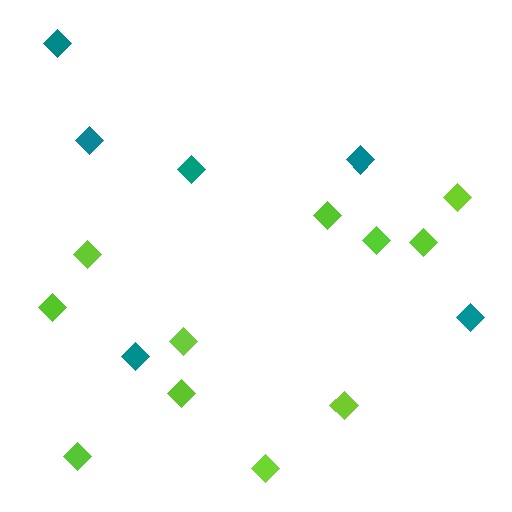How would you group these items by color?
There are 2 groups: one group of lime diamonds (11) and one group of teal diamonds (6).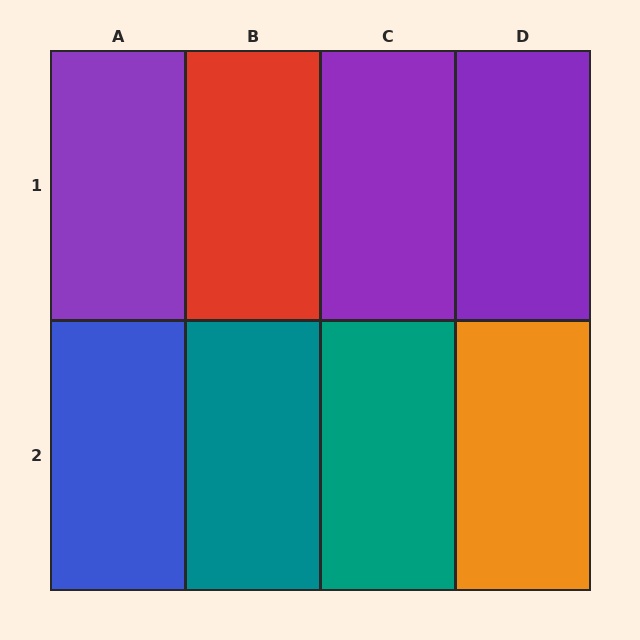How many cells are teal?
2 cells are teal.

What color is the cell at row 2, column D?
Orange.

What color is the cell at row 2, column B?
Teal.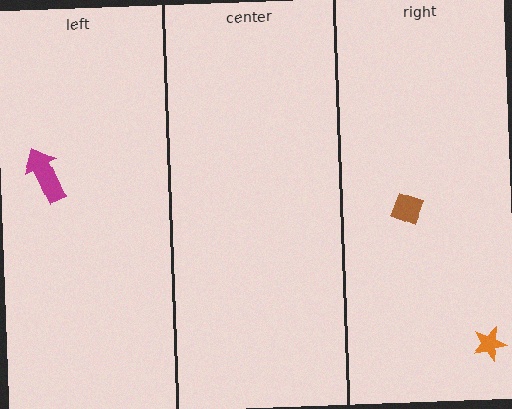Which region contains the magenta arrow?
The left region.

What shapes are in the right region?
The orange star, the brown diamond.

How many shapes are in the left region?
1.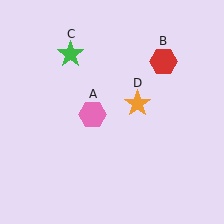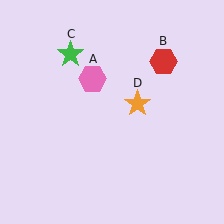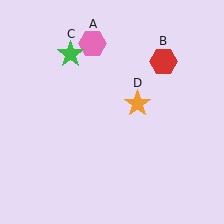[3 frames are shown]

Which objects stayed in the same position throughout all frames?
Red hexagon (object B) and green star (object C) and orange star (object D) remained stationary.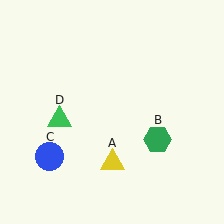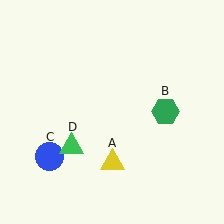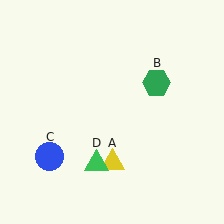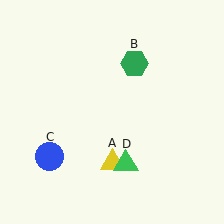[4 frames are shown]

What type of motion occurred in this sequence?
The green hexagon (object B), green triangle (object D) rotated counterclockwise around the center of the scene.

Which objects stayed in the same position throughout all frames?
Yellow triangle (object A) and blue circle (object C) remained stationary.